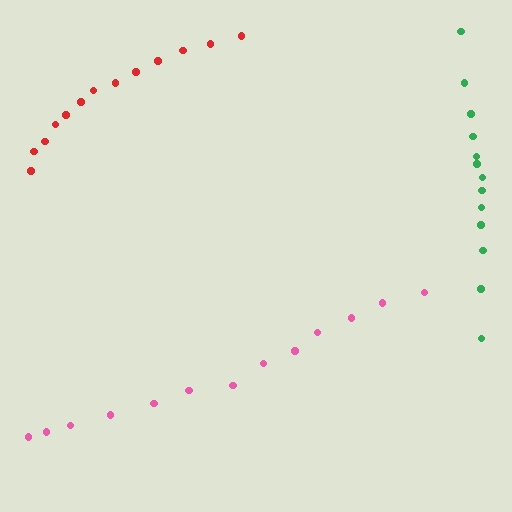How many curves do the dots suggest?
There are 3 distinct paths.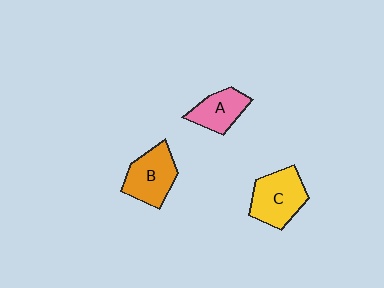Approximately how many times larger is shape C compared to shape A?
Approximately 1.4 times.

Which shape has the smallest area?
Shape A (pink).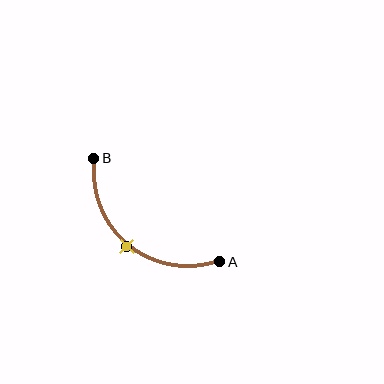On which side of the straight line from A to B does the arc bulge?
The arc bulges below and to the left of the straight line connecting A and B.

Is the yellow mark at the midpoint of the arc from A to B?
Yes. The yellow mark lies on the arc at equal arc-length from both A and B — it is the arc midpoint.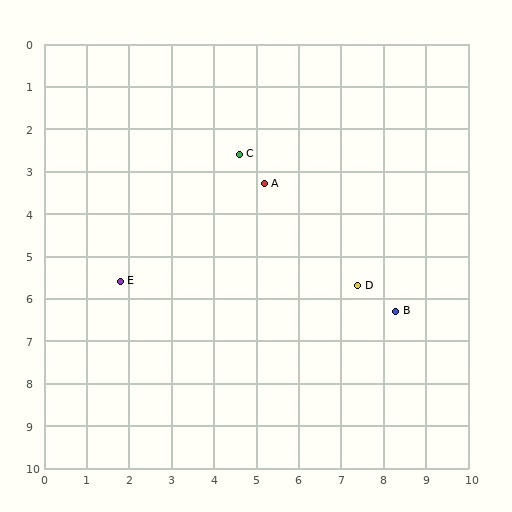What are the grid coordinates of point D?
Point D is at approximately (7.4, 5.7).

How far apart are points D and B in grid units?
Points D and B are about 1.1 grid units apart.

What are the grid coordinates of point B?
Point B is at approximately (8.3, 6.3).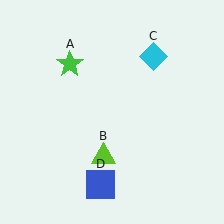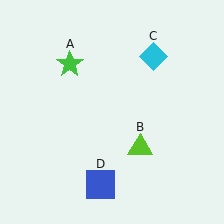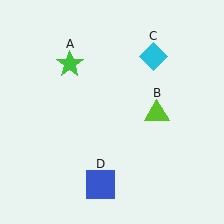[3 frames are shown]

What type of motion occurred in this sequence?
The lime triangle (object B) rotated counterclockwise around the center of the scene.